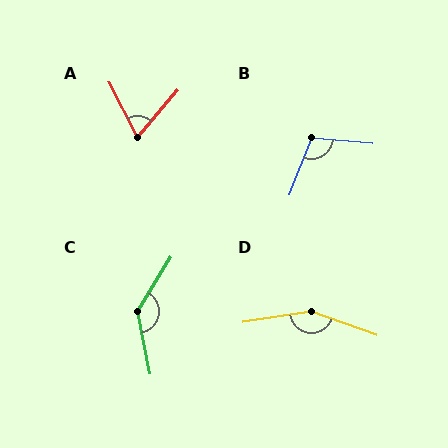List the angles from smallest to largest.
A (67°), B (107°), C (137°), D (152°).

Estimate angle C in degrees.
Approximately 137 degrees.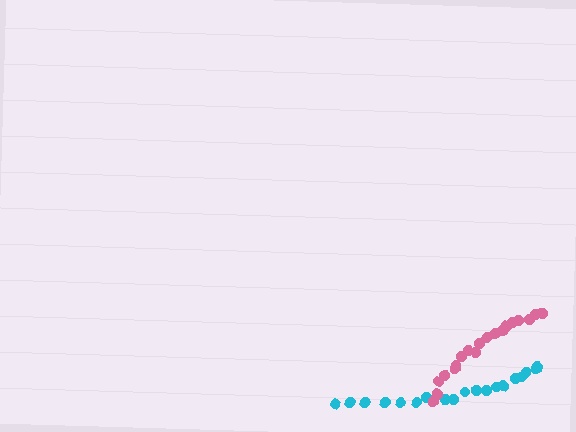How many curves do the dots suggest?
There are 2 distinct paths.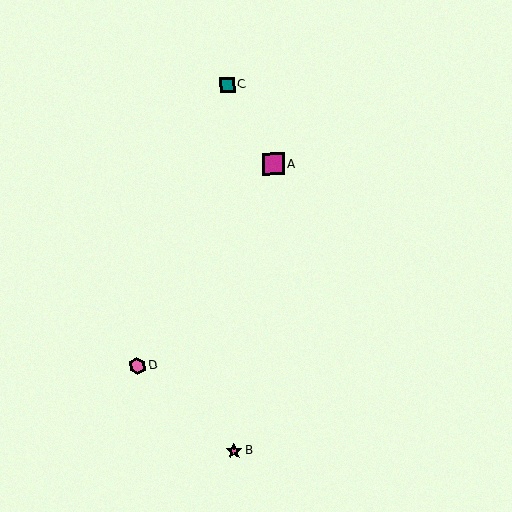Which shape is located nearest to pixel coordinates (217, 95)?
The teal square (labeled C) at (227, 85) is nearest to that location.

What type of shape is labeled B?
Shape B is a pink star.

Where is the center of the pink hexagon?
The center of the pink hexagon is at (137, 366).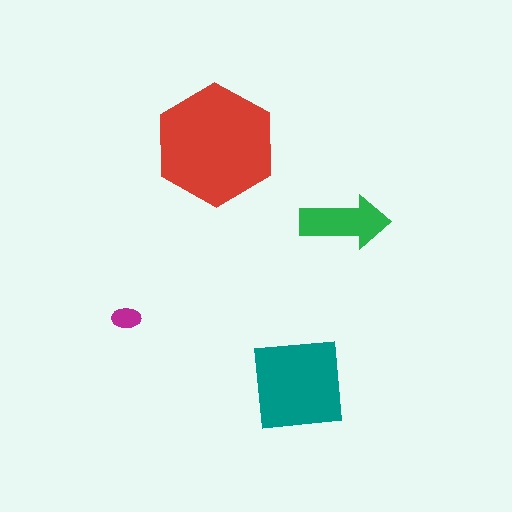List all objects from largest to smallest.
The red hexagon, the teal square, the green arrow, the magenta ellipse.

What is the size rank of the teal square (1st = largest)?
2nd.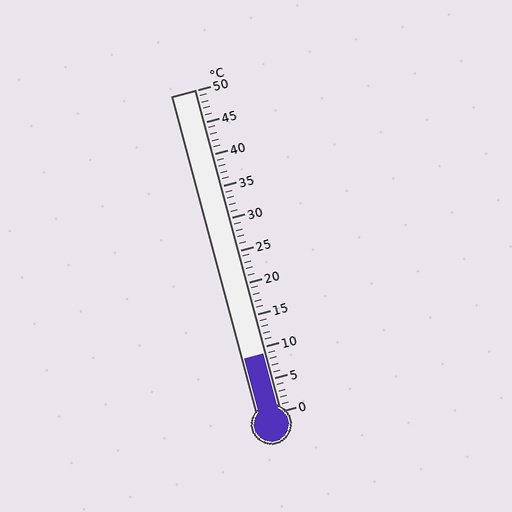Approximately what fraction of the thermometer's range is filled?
The thermometer is filled to approximately 20% of its range.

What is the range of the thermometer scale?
The thermometer scale ranges from 0°C to 50°C.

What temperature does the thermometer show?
The thermometer shows approximately 9°C.